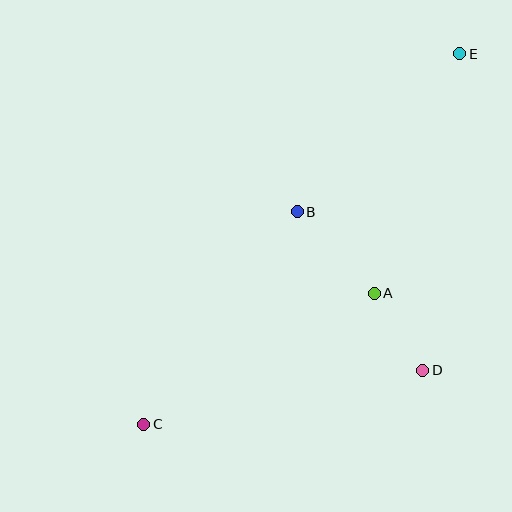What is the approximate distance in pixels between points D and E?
The distance between D and E is approximately 319 pixels.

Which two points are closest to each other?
Points A and D are closest to each other.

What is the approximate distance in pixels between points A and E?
The distance between A and E is approximately 254 pixels.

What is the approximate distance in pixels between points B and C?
The distance between B and C is approximately 262 pixels.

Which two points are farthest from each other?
Points C and E are farthest from each other.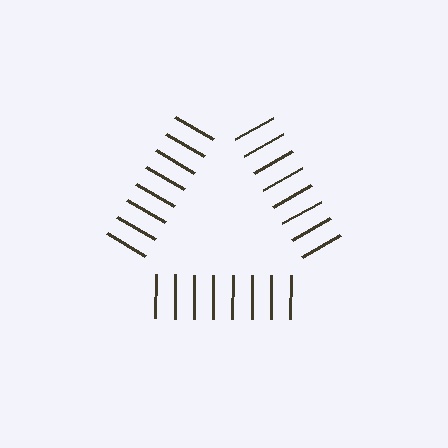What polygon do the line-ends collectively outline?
An illusory triangle — the line segments terminate on its edges but no continuous stroke is drawn.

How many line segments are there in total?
24 — 8 along each of the 3 edges.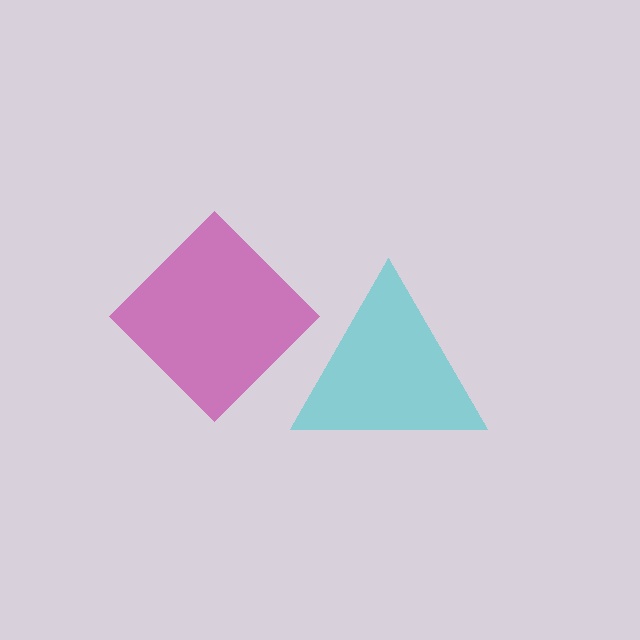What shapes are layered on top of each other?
The layered shapes are: a magenta diamond, a cyan triangle.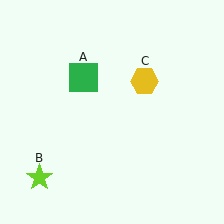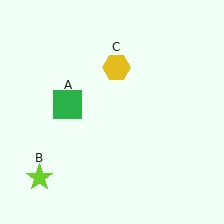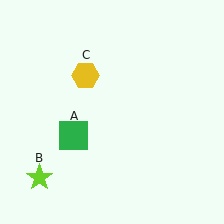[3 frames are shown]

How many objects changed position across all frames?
2 objects changed position: green square (object A), yellow hexagon (object C).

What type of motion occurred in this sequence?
The green square (object A), yellow hexagon (object C) rotated counterclockwise around the center of the scene.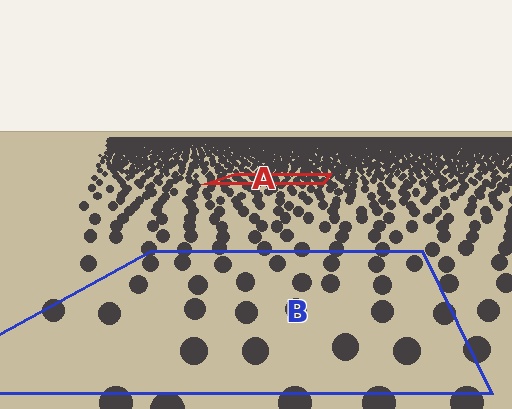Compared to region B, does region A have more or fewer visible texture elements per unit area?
Region A has more texture elements per unit area — they are packed more densely because it is farther away.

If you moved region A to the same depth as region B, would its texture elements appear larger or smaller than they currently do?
They would appear larger. At a closer depth, the same texture elements are projected at a bigger on-screen size.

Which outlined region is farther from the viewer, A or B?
Region A is farther from the viewer — the texture elements inside it appear smaller and more densely packed.